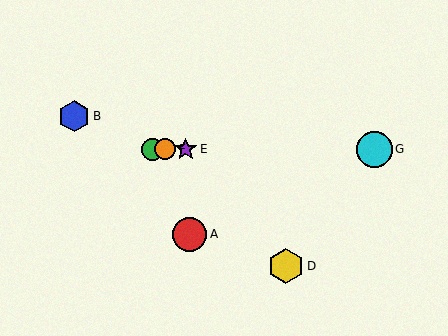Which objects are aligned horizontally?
Objects C, E, F, G are aligned horizontally.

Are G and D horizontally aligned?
No, G is at y≈149 and D is at y≈266.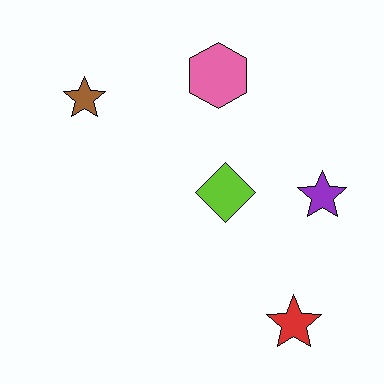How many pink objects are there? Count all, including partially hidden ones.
There is 1 pink object.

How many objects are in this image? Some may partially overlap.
There are 5 objects.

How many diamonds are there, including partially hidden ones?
There is 1 diamond.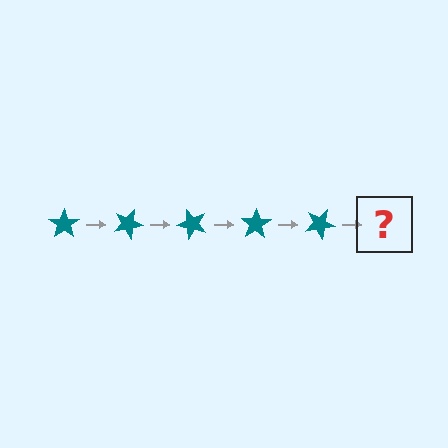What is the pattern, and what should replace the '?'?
The pattern is that the star rotates 25 degrees each step. The '?' should be a teal star rotated 125 degrees.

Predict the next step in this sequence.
The next step is a teal star rotated 125 degrees.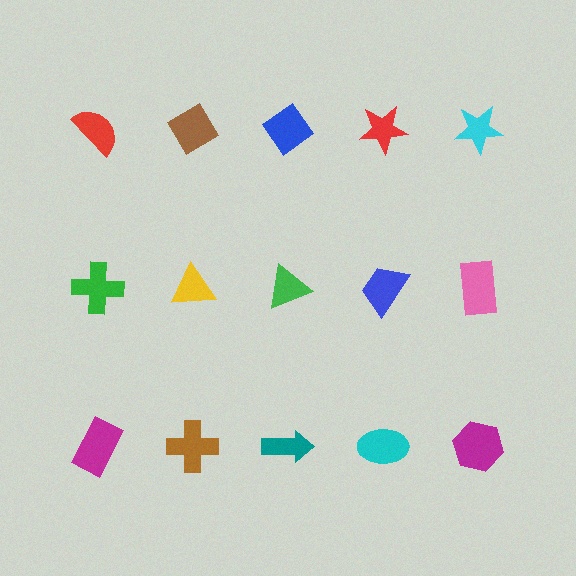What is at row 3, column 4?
A cyan ellipse.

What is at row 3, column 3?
A teal arrow.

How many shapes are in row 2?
5 shapes.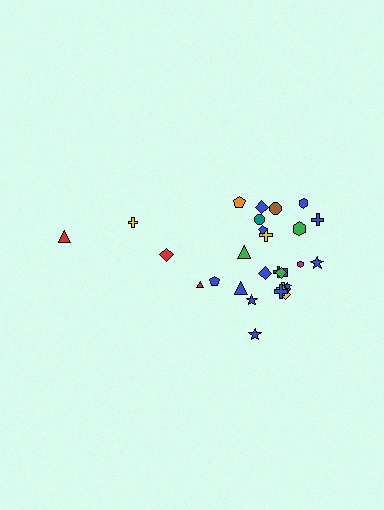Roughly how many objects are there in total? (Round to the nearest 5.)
Roughly 30 objects in total.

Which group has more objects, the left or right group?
The right group.